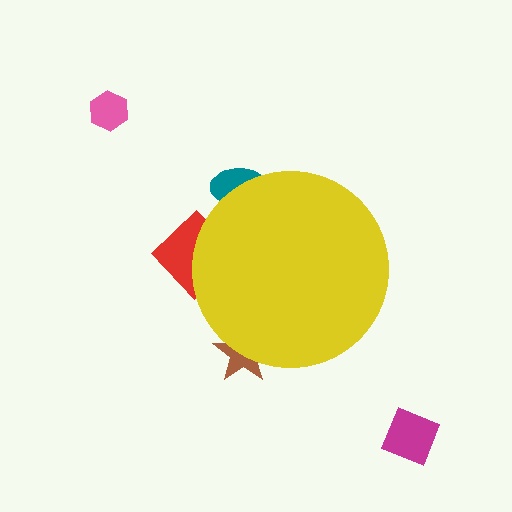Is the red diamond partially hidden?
Yes, the red diamond is partially hidden behind the yellow circle.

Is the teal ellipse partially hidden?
Yes, the teal ellipse is partially hidden behind the yellow circle.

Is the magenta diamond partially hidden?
No, the magenta diamond is fully visible.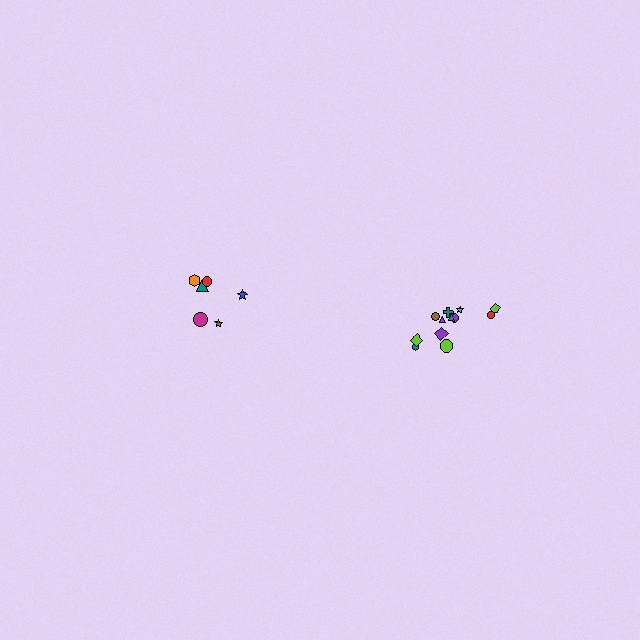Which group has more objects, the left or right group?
The right group.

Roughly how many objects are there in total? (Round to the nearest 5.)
Roughly 20 objects in total.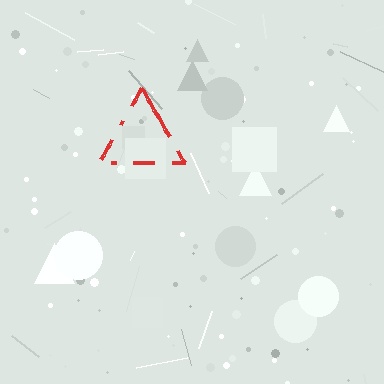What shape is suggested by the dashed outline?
The dashed outline suggests a triangle.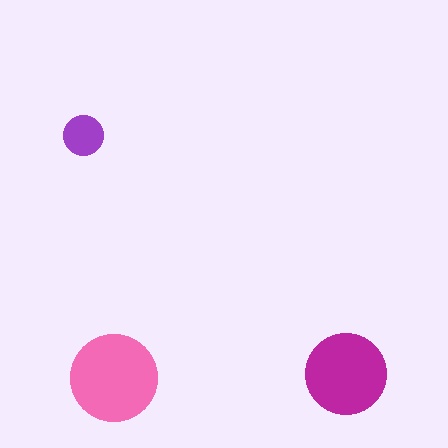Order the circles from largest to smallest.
the pink one, the magenta one, the purple one.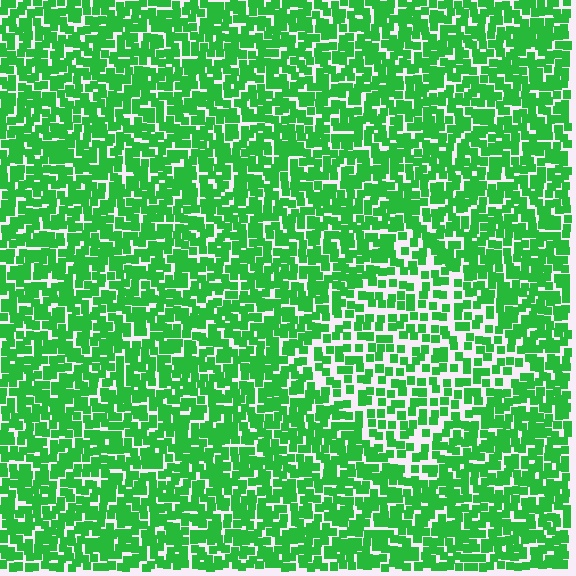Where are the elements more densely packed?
The elements are more densely packed outside the diamond boundary.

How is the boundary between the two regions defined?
The boundary is defined by a change in element density (approximately 1.7x ratio). All elements are the same color, size, and shape.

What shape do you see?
I see a diamond.